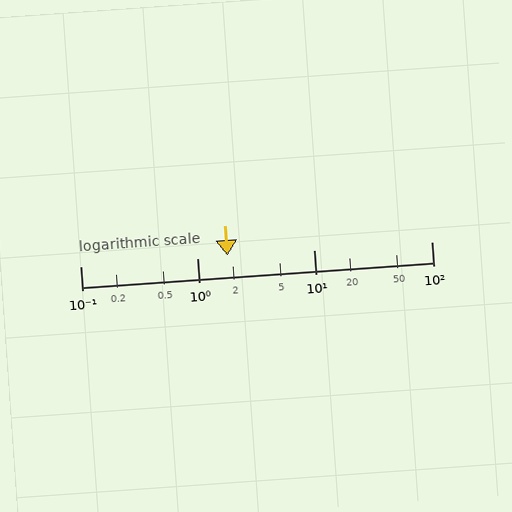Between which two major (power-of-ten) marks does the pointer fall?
The pointer is between 1 and 10.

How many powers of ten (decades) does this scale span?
The scale spans 3 decades, from 0.1 to 100.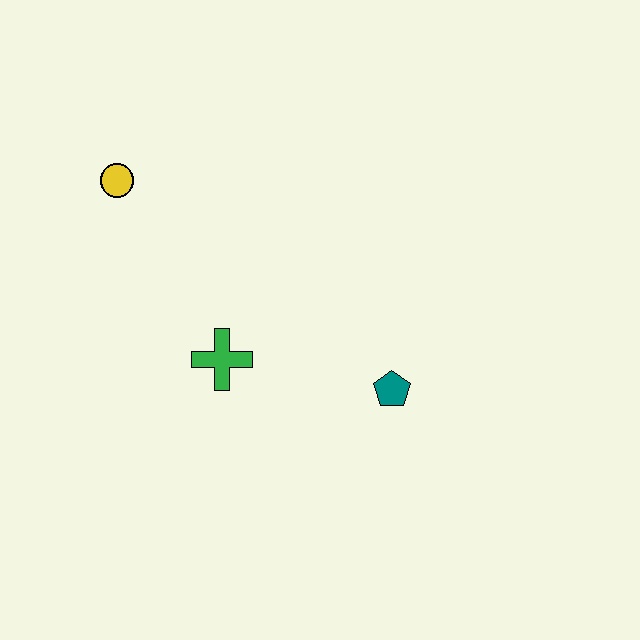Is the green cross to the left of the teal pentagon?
Yes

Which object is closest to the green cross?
The teal pentagon is closest to the green cross.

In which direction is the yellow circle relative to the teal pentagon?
The yellow circle is to the left of the teal pentagon.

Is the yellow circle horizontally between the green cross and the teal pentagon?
No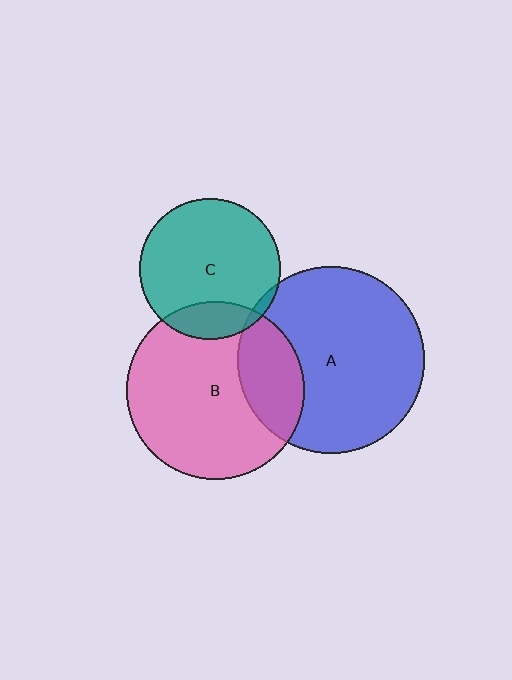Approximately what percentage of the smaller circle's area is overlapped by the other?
Approximately 5%.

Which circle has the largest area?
Circle A (blue).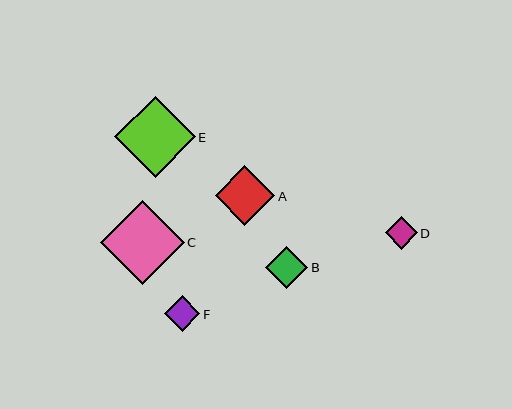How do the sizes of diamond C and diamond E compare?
Diamond C and diamond E are approximately the same size.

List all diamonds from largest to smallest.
From largest to smallest: C, E, A, B, F, D.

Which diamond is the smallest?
Diamond D is the smallest with a size of approximately 32 pixels.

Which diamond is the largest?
Diamond C is the largest with a size of approximately 83 pixels.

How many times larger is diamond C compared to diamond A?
Diamond C is approximately 1.4 times the size of diamond A.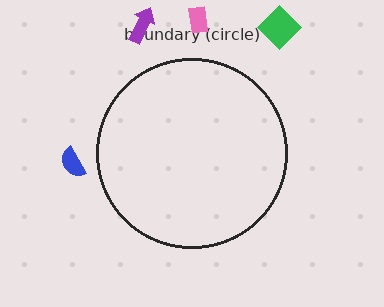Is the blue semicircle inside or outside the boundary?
Outside.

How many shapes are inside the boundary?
0 inside, 4 outside.